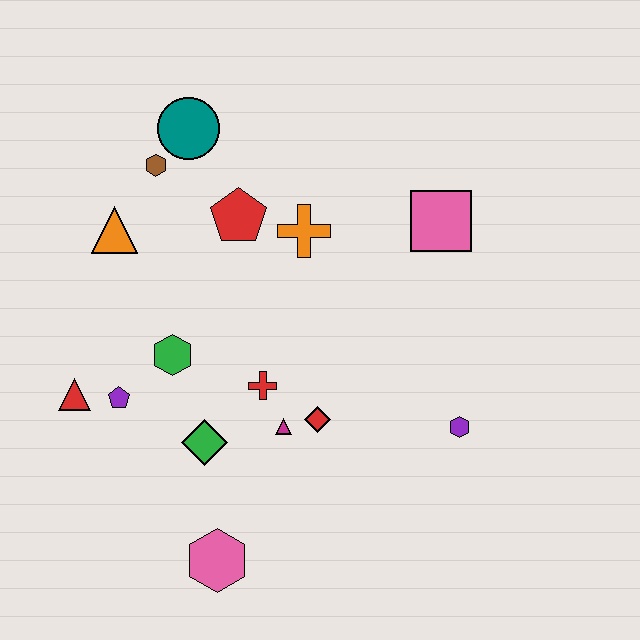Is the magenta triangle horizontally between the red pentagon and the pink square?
Yes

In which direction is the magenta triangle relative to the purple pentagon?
The magenta triangle is to the right of the purple pentagon.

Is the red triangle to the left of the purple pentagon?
Yes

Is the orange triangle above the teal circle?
No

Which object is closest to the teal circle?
The brown hexagon is closest to the teal circle.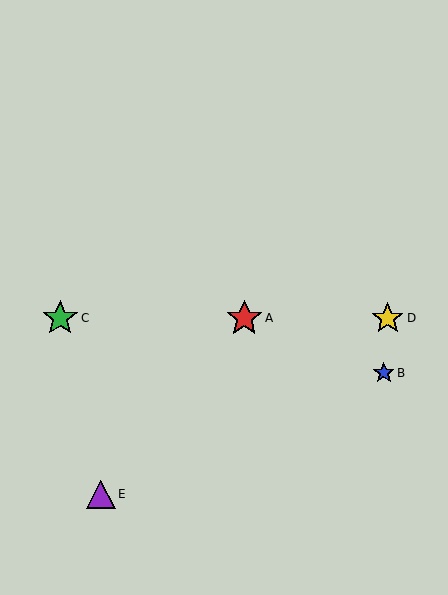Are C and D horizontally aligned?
Yes, both are at y≈318.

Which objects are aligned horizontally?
Objects A, C, D are aligned horizontally.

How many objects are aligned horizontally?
3 objects (A, C, D) are aligned horizontally.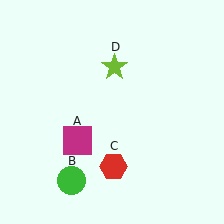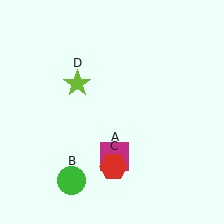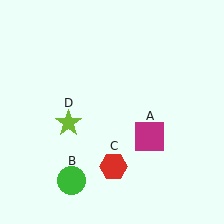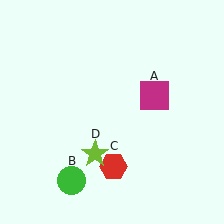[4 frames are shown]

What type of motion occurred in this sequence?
The magenta square (object A), lime star (object D) rotated counterclockwise around the center of the scene.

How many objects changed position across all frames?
2 objects changed position: magenta square (object A), lime star (object D).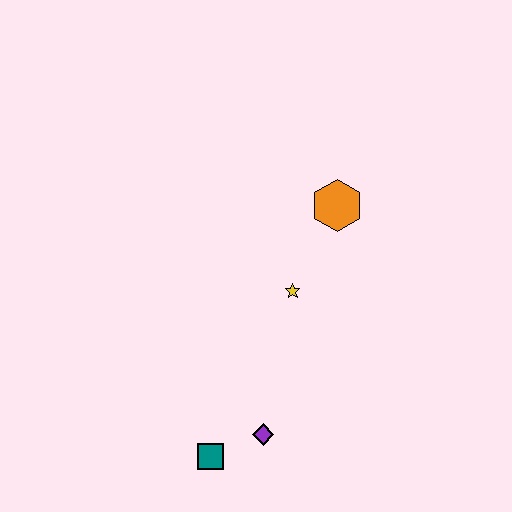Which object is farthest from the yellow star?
The teal square is farthest from the yellow star.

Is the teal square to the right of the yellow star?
No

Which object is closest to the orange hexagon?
The yellow star is closest to the orange hexagon.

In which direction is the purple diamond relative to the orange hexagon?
The purple diamond is below the orange hexagon.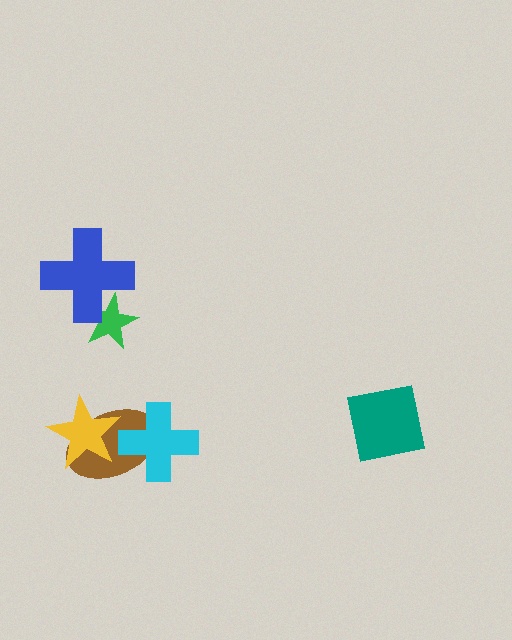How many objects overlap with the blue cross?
1 object overlaps with the blue cross.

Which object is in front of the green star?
The blue cross is in front of the green star.